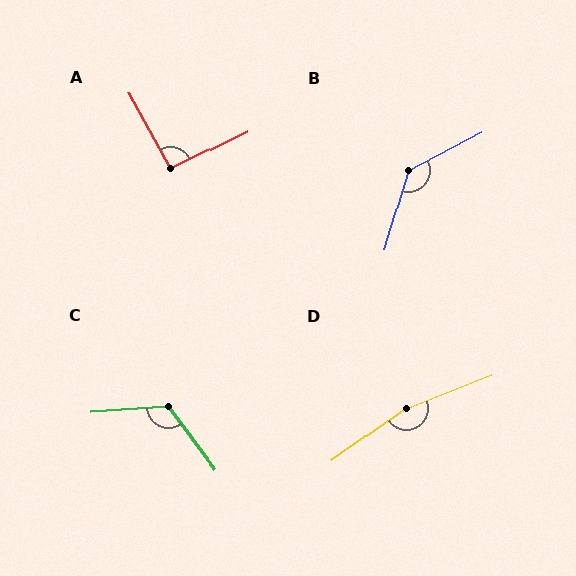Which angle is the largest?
D, at approximately 166 degrees.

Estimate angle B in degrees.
Approximately 134 degrees.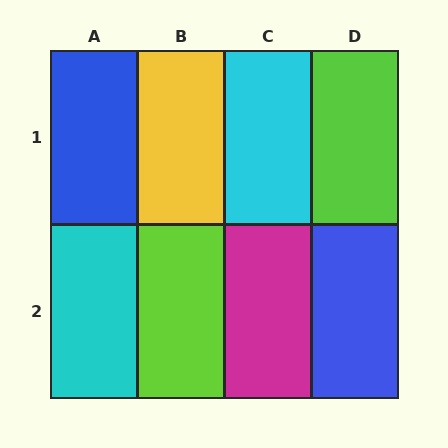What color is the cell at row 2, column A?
Cyan.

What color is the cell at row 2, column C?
Magenta.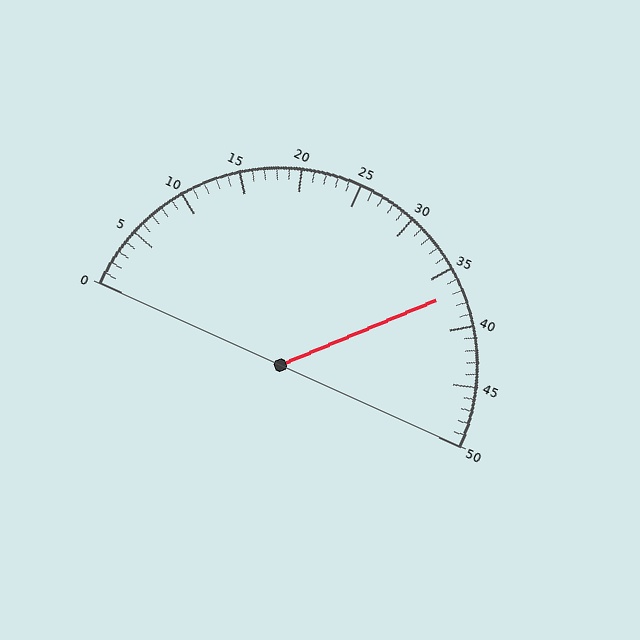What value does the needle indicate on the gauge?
The needle indicates approximately 37.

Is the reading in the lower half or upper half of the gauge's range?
The reading is in the upper half of the range (0 to 50).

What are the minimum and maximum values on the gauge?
The gauge ranges from 0 to 50.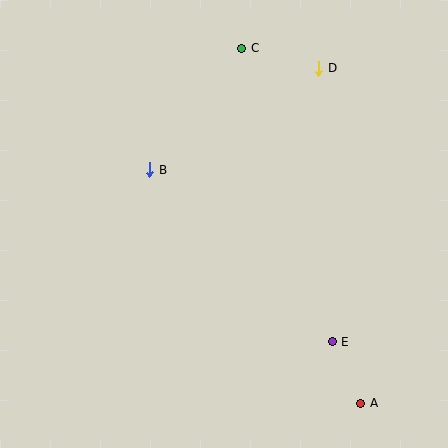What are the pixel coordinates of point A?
Point A is at (361, 403).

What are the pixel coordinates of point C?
Point C is at (241, 48).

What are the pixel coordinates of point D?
Point D is at (319, 68).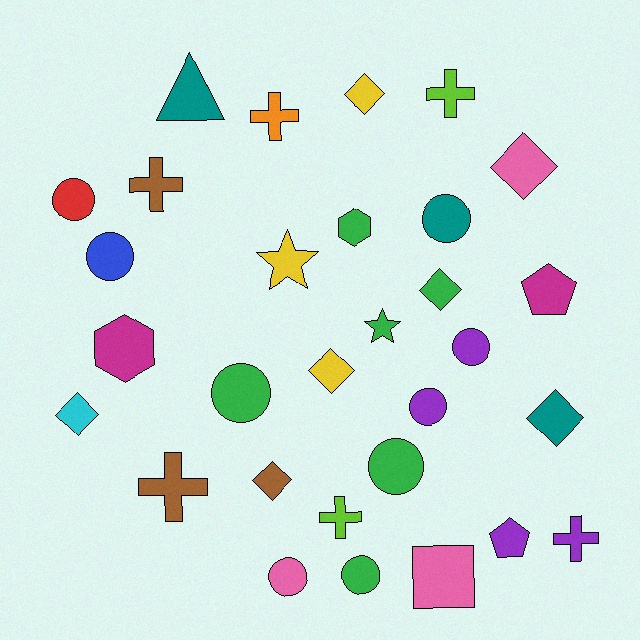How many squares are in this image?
There is 1 square.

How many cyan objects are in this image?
There is 1 cyan object.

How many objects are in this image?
There are 30 objects.